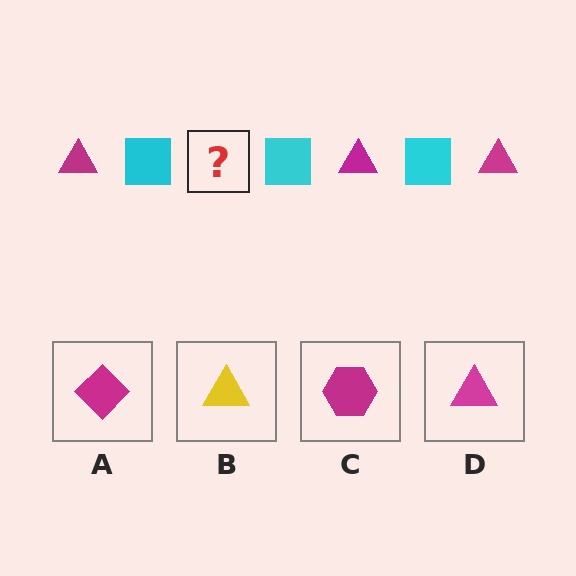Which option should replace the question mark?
Option D.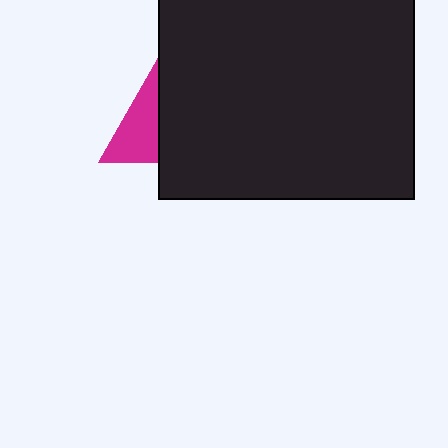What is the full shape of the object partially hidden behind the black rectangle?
The partially hidden object is a magenta triangle.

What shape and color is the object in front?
The object in front is a black rectangle.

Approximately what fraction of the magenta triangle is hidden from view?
Roughly 58% of the magenta triangle is hidden behind the black rectangle.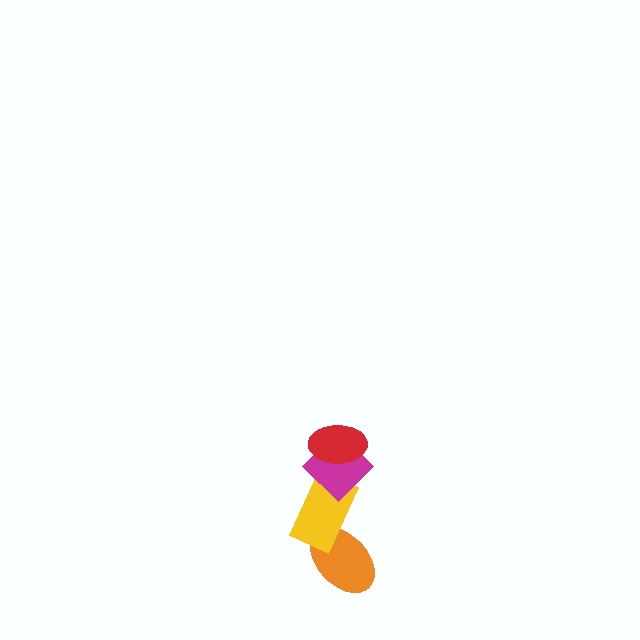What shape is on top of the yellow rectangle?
The magenta diamond is on top of the yellow rectangle.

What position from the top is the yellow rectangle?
The yellow rectangle is 3rd from the top.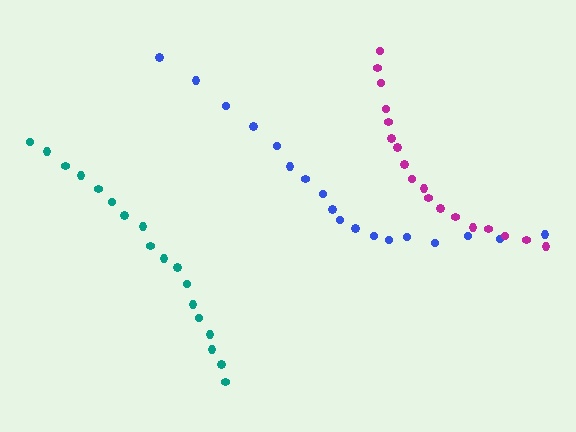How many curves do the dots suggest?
There are 3 distinct paths.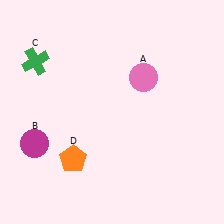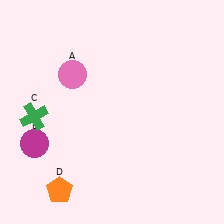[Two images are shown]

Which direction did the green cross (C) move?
The green cross (C) moved down.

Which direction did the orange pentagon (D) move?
The orange pentagon (D) moved down.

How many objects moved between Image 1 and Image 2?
3 objects moved between the two images.